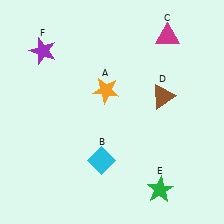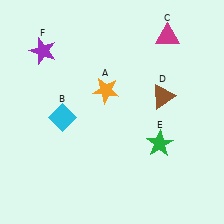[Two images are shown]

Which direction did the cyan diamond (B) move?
The cyan diamond (B) moved up.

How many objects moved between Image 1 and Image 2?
2 objects moved between the two images.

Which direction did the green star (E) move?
The green star (E) moved up.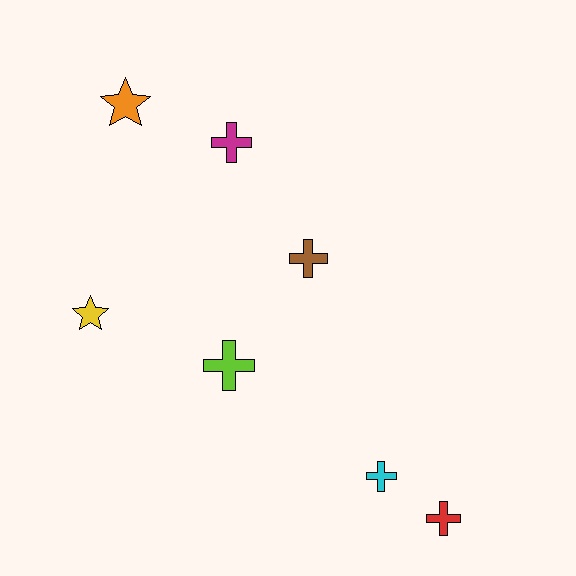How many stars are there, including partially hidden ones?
There are 2 stars.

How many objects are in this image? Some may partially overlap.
There are 7 objects.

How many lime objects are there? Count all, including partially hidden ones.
There is 1 lime object.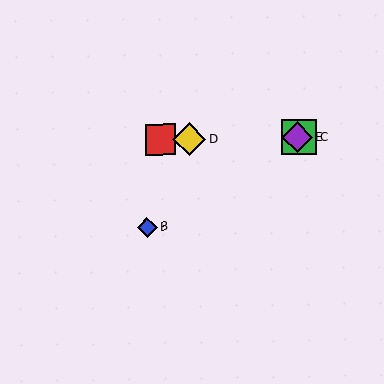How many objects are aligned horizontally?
4 objects (A, C, D, E) are aligned horizontally.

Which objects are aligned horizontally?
Objects A, C, D, E are aligned horizontally.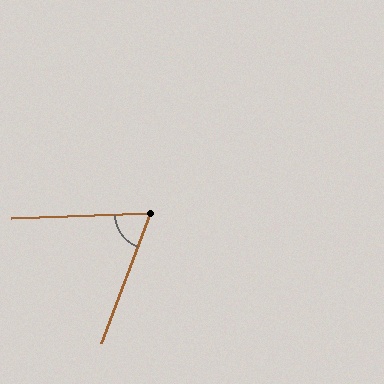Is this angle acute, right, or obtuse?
It is acute.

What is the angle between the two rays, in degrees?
Approximately 67 degrees.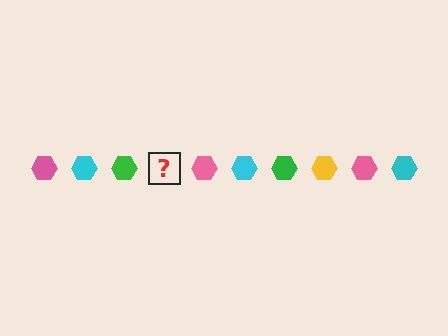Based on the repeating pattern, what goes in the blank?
The blank should be a yellow hexagon.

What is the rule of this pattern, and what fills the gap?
The rule is that the pattern cycles through pink, cyan, green, yellow hexagons. The gap should be filled with a yellow hexagon.